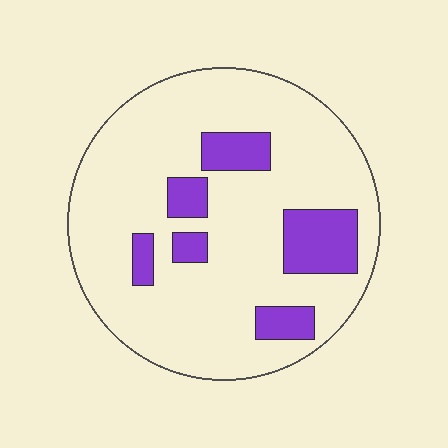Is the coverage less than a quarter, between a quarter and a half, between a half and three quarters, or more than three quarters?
Less than a quarter.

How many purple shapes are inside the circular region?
6.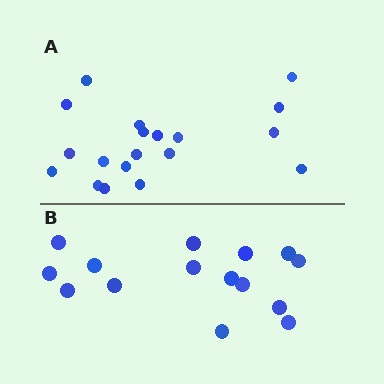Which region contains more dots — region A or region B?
Region A (the top region) has more dots.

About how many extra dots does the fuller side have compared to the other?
Region A has about 4 more dots than region B.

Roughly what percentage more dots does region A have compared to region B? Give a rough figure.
About 25% more.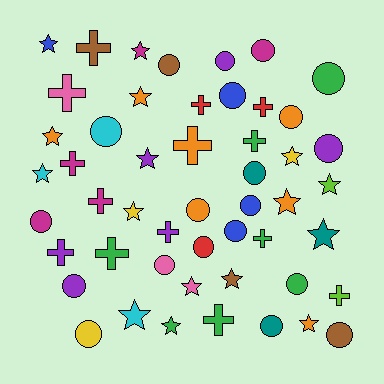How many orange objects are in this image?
There are 7 orange objects.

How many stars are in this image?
There are 16 stars.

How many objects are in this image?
There are 50 objects.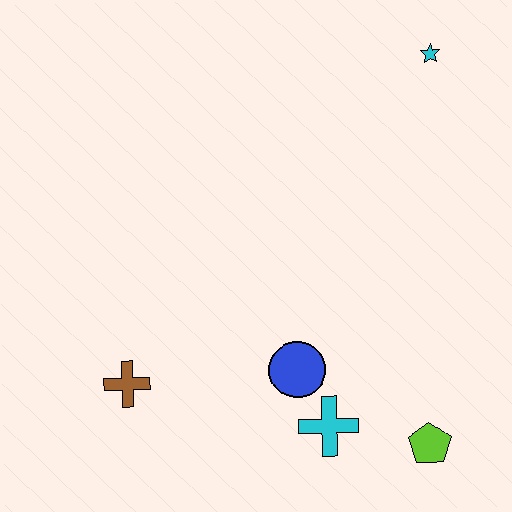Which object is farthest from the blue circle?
The cyan star is farthest from the blue circle.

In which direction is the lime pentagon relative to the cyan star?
The lime pentagon is below the cyan star.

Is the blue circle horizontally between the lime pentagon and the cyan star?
No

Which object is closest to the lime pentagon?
The cyan cross is closest to the lime pentagon.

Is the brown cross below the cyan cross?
No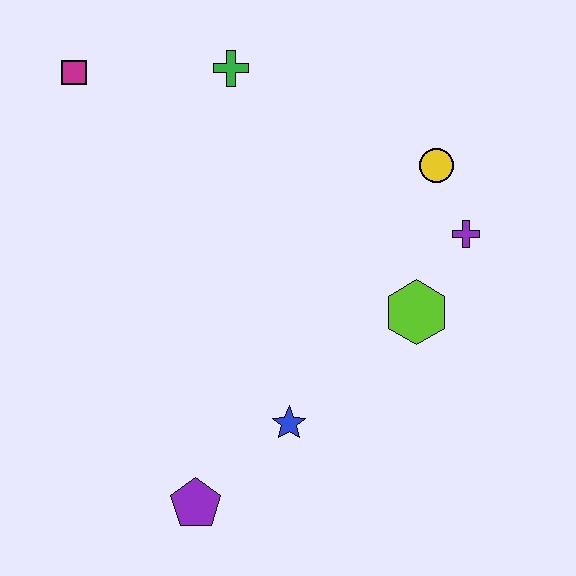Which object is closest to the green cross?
The magenta square is closest to the green cross.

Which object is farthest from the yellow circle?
The purple pentagon is farthest from the yellow circle.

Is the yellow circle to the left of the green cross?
No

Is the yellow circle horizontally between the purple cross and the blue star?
Yes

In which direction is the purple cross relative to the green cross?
The purple cross is to the right of the green cross.